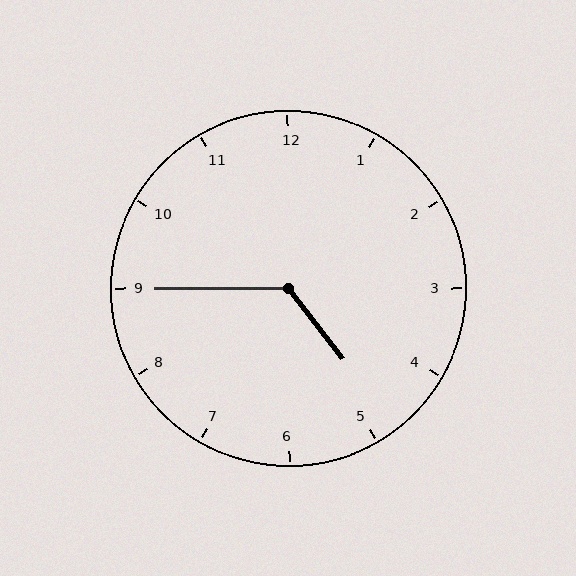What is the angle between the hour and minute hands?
Approximately 128 degrees.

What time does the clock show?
4:45.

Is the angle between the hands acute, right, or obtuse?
It is obtuse.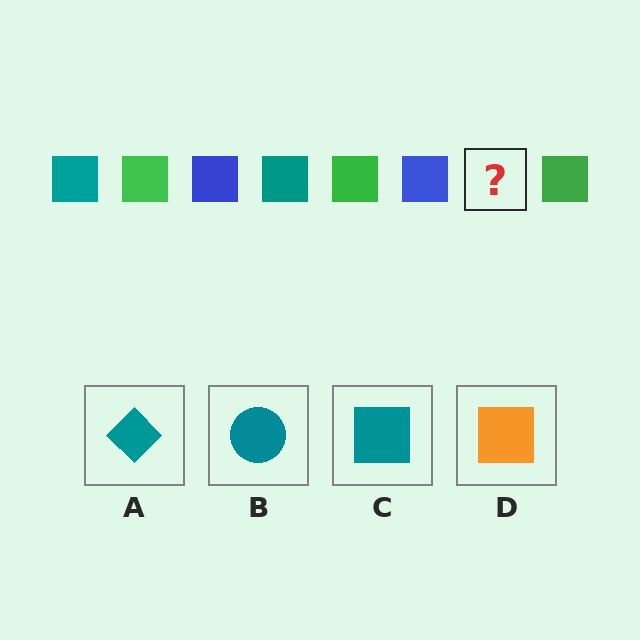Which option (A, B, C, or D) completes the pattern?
C.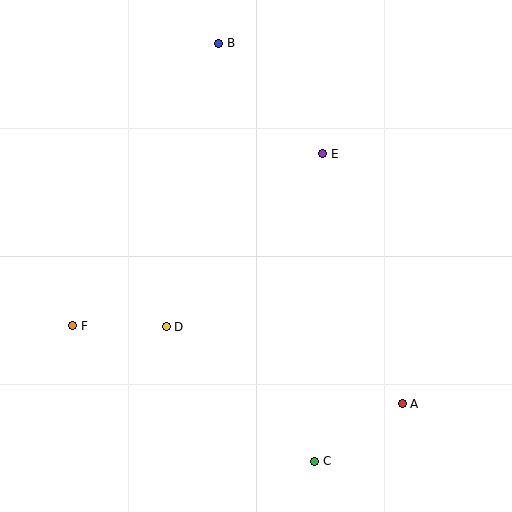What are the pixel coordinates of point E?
Point E is at (323, 154).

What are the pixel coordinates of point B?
Point B is at (219, 43).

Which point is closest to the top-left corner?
Point B is closest to the top-left corner.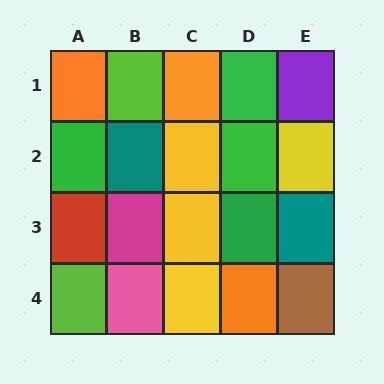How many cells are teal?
2 cells are teal.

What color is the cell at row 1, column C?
Orange.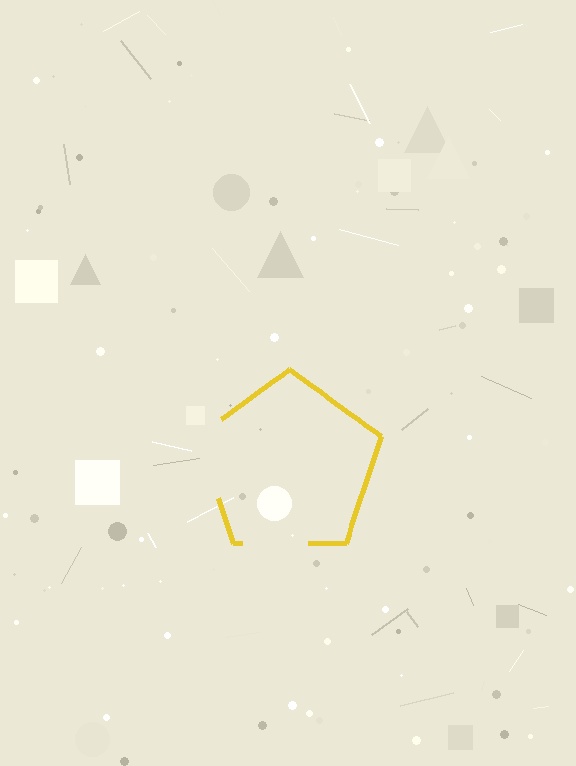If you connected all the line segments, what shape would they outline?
They would outline a pentagon.